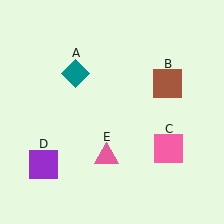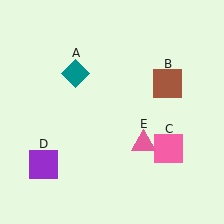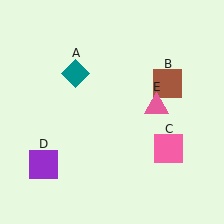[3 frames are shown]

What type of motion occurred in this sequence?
The pink triangle (object E) rotated counterclockwise around the center of the scene.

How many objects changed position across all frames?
1 object changed position: pink triangle (object E).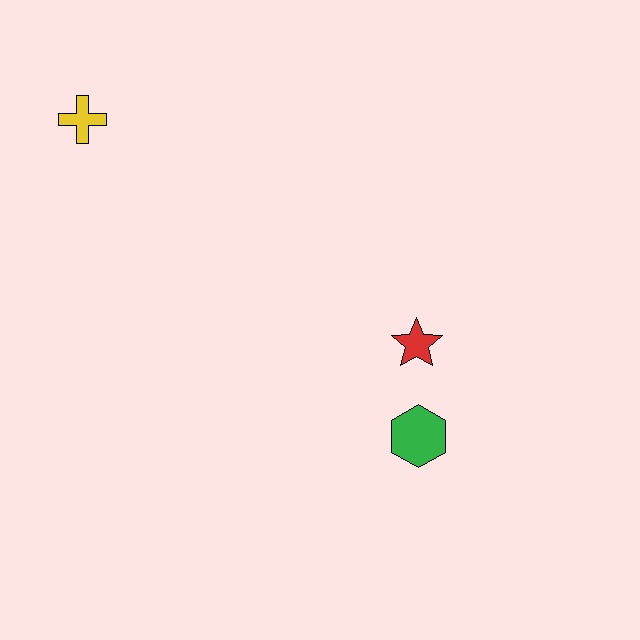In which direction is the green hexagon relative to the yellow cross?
The green hexagon is to the right of the yellow cross.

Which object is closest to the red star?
The green hexagon is closest to the red star.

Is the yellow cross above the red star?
Yes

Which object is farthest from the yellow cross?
The green hexagon is farthest from the yellow cross.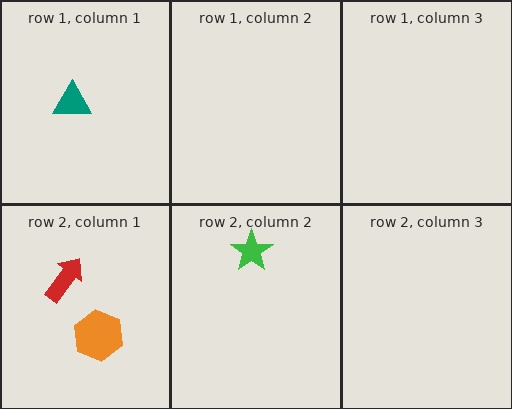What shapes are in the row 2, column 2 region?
The green star.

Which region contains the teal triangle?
The row 1, column 1 region.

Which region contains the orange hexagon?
The row 2, column 1 region.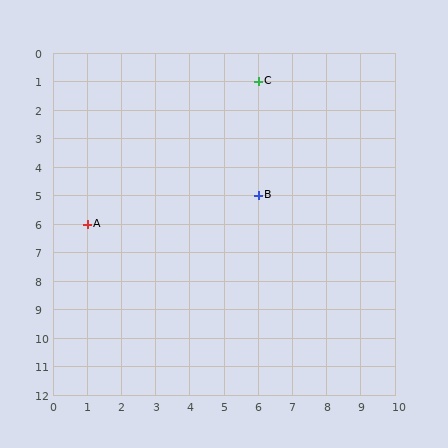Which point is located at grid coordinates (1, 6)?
Point A is at (1, 6).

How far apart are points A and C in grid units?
Points A and C are 5 columns and 5 rows apart (about 7.1 grid units diagonally).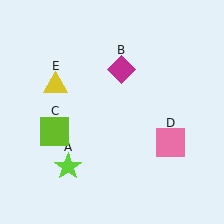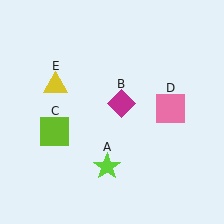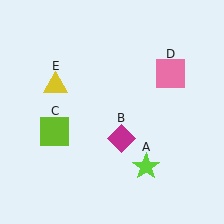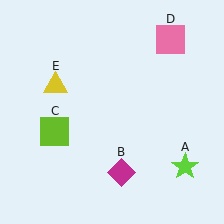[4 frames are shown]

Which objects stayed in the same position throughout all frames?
Lime square (object C) and yellow triangle (object E) remained stationary.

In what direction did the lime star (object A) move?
The lime star (object A) moved right.